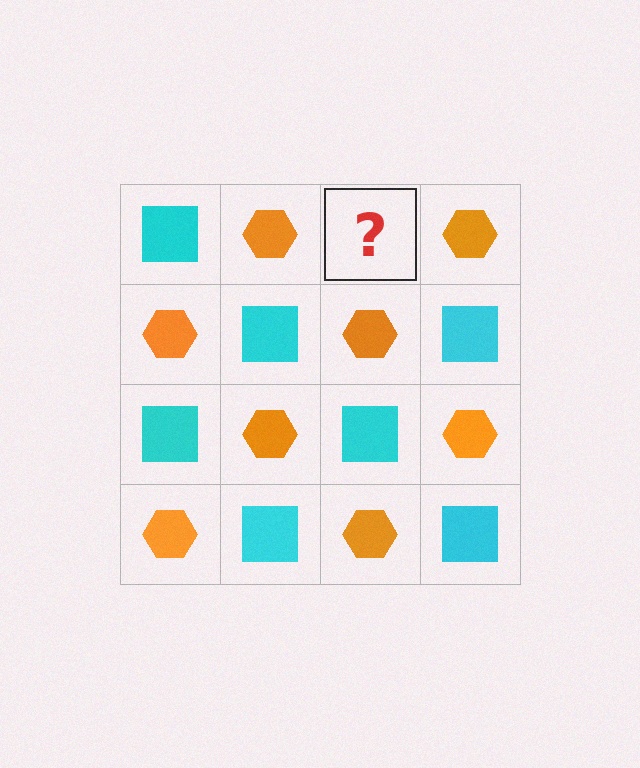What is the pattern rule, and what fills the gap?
The rule is that it alternates cyan square and orange hexagon in a checkerboard pattern. The gap should be filled with a cyan square.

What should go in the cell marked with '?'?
The missing cell should contain a cyan square.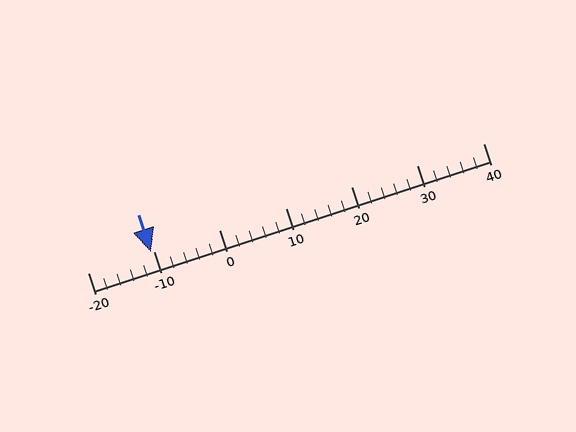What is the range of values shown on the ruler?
The ruler shows values from -20 to 40.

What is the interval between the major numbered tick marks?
The major tick marks are spaced 10 units apart.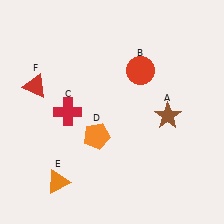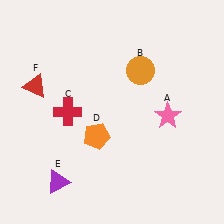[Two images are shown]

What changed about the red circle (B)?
In Image 1, B is red. In Image 2, it changed to orange.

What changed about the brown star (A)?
In Image 1, A is brown. In Image 2, it changed to pink.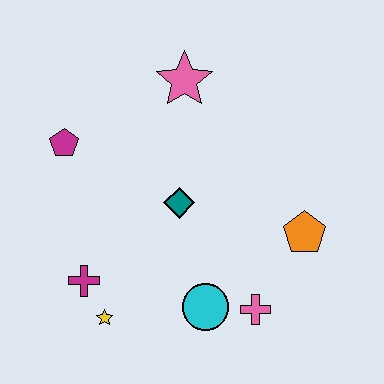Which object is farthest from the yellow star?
The pink star is farthest from the yellow star.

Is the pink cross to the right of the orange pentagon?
No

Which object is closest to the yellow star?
The magenta cross is closest to the yellow star.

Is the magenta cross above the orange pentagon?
No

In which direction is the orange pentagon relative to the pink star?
The orange pentagon is below the pink star.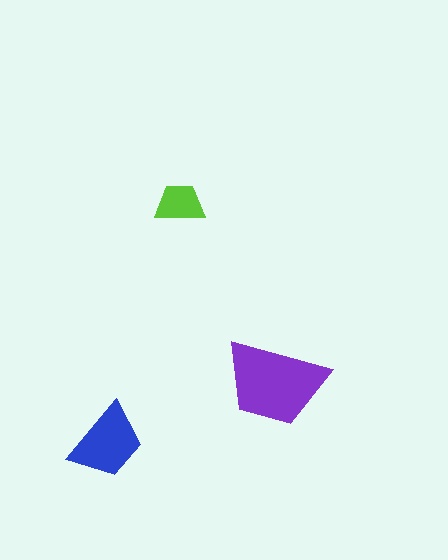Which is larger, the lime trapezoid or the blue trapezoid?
The blue one.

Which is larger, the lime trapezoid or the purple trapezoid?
The purple one.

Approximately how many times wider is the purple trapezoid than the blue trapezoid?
About 1.5 times wider.